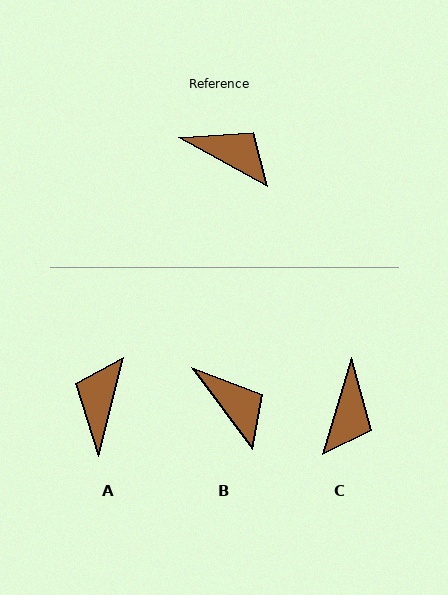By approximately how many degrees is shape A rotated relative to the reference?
Approximately 104 degrees counter-clockwise.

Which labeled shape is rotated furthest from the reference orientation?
A, about 104 degrees away.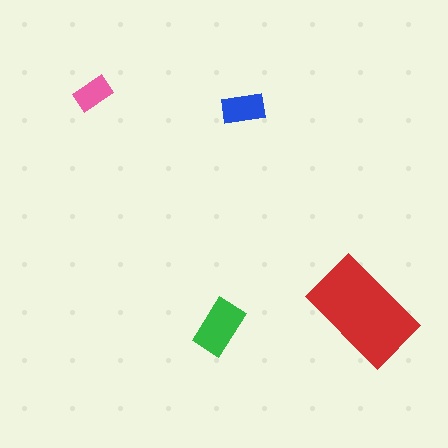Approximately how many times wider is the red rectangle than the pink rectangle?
About 3 times wider.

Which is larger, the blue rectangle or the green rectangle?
The green one.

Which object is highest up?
The pink rectangle is topmost.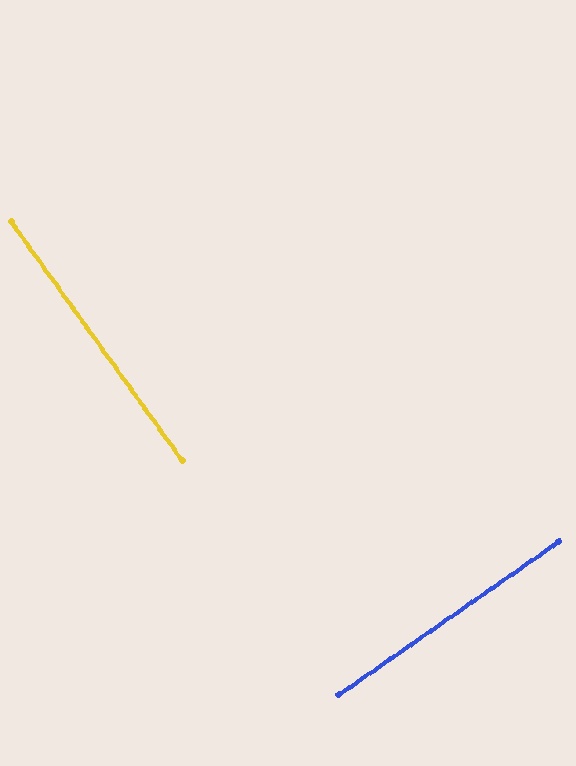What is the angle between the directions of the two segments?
Approximately 89 degrees.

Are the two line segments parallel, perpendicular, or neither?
Perpendicular — they meet at approximately 89°.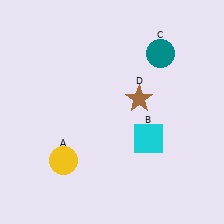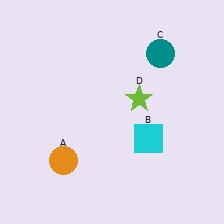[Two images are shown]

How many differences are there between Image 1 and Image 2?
There are 2 differences between the two images.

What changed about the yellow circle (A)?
In Image 1, A is yellow. In Image 2, it changed to orange.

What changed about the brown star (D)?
In Image 1, D is brown. In Image 2, it changed to lime.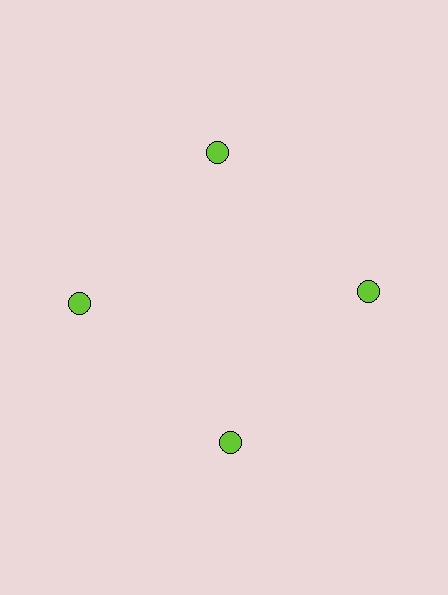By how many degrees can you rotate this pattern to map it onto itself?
The pattern maps onto itself every 90 degrees of rotation.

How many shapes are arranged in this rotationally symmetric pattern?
There are 4 shapes, arranged in 4 groups of 1.